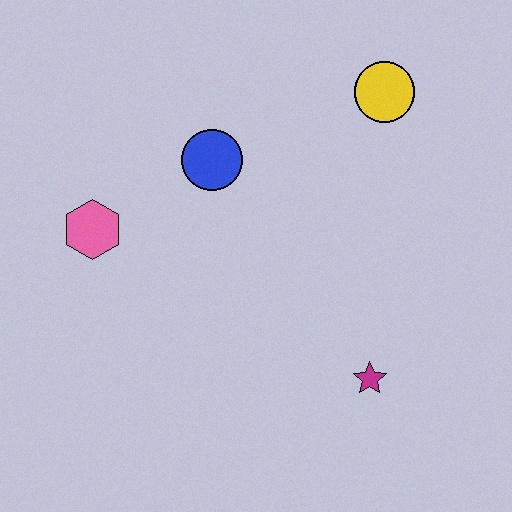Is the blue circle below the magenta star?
No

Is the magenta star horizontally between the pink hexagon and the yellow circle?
Yes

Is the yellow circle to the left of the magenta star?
No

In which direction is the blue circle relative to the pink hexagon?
The blue circle is to the right of the pink hexagon.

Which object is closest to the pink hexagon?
The blue circle is closest to the pink hexagon.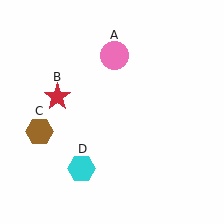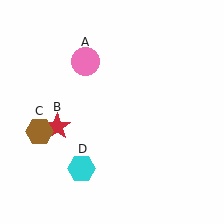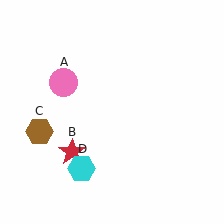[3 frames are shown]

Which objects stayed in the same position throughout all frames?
Brown hexagon (object C) and cyan hexagon (object D) remained stationary.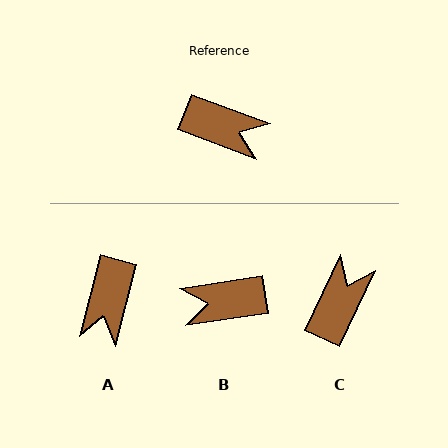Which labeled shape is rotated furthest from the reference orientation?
B, about 151 degrees away.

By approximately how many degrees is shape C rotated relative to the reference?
Approximately 86 degrees counter-clockwise.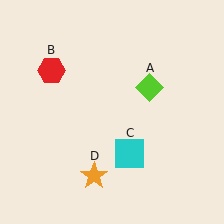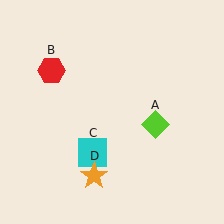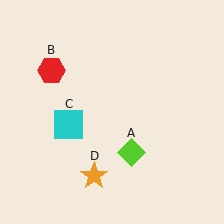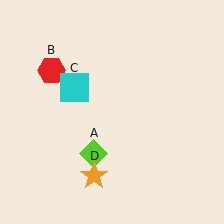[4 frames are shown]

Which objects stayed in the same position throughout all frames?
Red hexagon (object B) and orange star (object D) remained stationary.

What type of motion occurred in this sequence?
The lime diamond (object A), cyan square (object C) rotated clockwise around the center of the scene.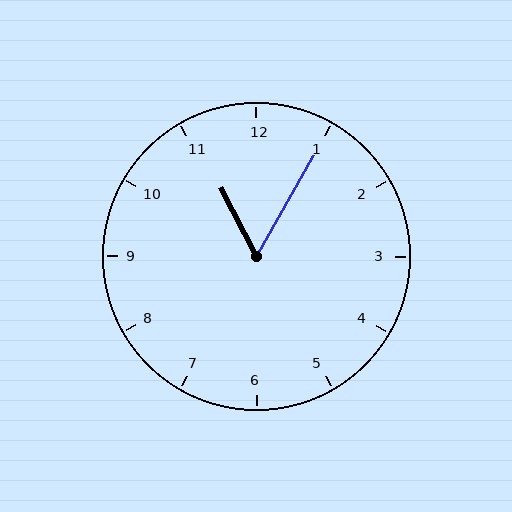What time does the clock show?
11:05.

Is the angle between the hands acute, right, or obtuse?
It is acute.